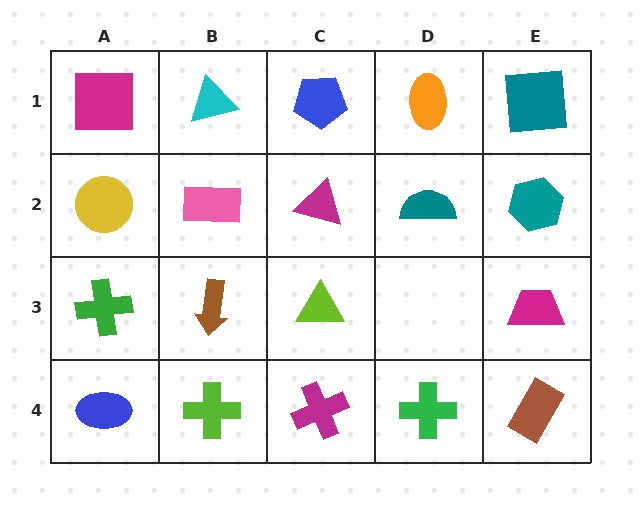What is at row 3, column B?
A brown arrow.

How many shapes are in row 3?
4 shapes.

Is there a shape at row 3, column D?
No, that cell is empty.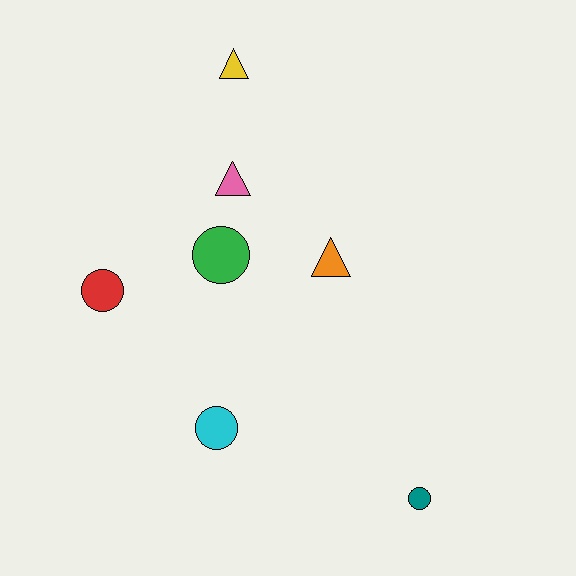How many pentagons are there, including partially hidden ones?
There are no pentagons.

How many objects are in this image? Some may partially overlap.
There are 7 objects.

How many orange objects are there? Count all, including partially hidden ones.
There is 1 orange object.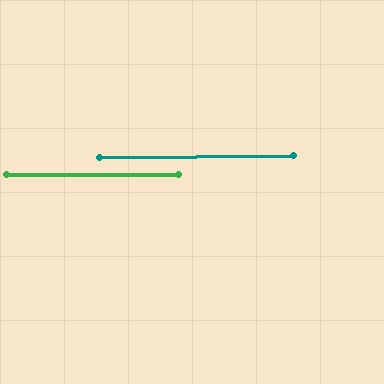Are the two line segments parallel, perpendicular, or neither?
Parallel — their directions differ by only 0.5°.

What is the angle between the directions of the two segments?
Approximately 0 degrees.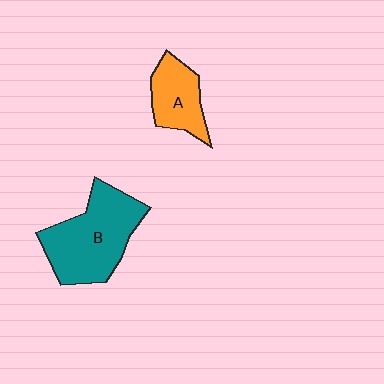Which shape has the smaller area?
Shape A (orange).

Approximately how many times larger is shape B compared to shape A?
Approximately 1.9 times.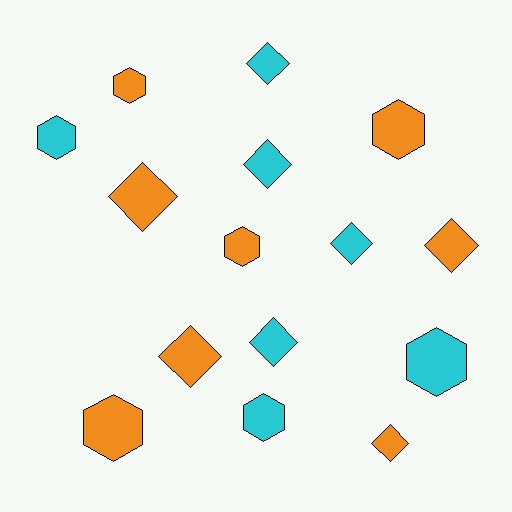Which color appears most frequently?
Orange, with 8 objects.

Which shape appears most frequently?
Diamond, with 8 objects.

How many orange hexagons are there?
There are 4 orange hexagons.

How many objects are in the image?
There are 15 objects.